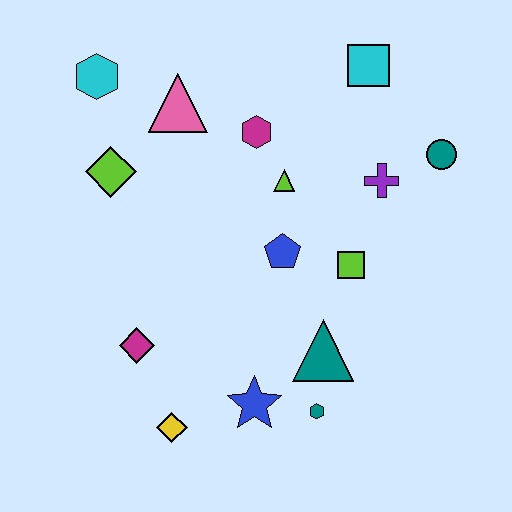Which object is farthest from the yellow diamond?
The cyan square is farthest from the yellow diamond.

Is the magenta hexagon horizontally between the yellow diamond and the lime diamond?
No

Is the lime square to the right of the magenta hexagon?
Yes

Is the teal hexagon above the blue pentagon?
No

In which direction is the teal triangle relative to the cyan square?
The teal triangle is below the cyan square.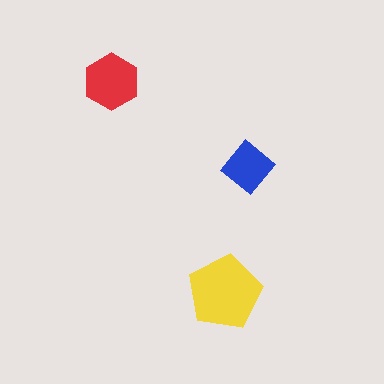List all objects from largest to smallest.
The yellow pentagon, the red hexagon, the blue diamond.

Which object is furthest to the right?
The blue diamond is rightmost.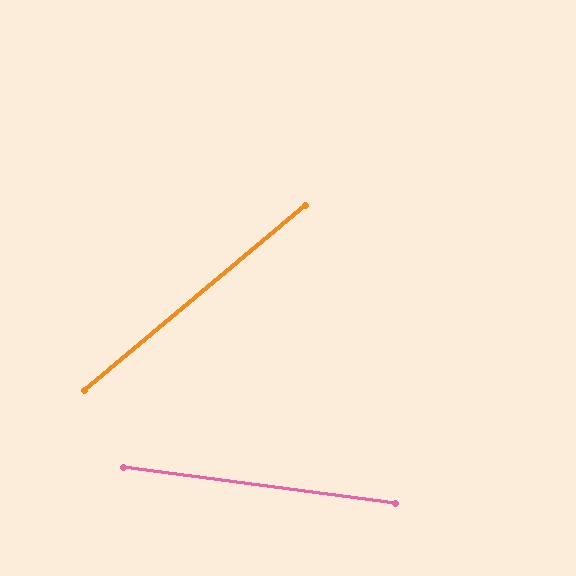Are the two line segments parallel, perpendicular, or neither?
Neither parallel nor perpendicular — they differ by about 47°.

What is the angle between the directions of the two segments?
Approximately 47 degrees.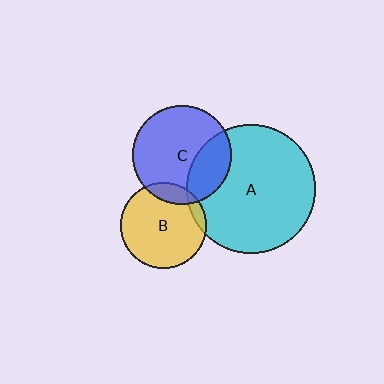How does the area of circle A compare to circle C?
Approximately 1.7 times.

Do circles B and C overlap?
Yes.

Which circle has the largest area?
Circle A (cyan).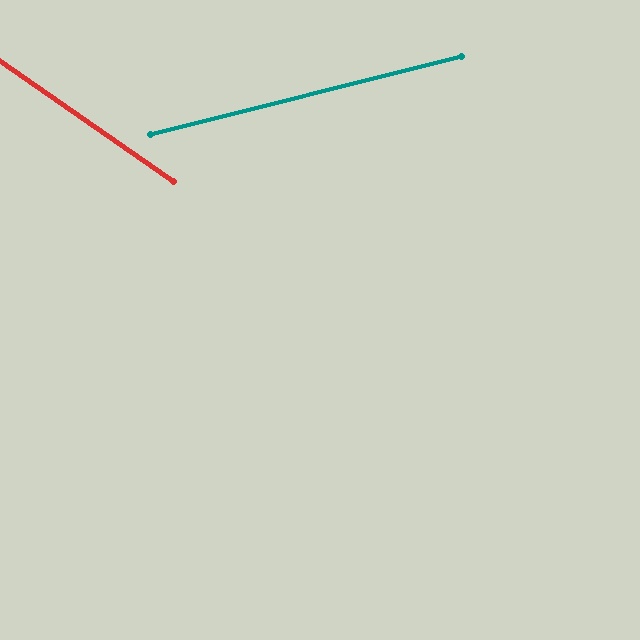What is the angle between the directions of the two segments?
Approximately 49 degrees.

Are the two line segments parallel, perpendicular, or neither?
Neither parallel nor perpendicular — they differ by about 49°.